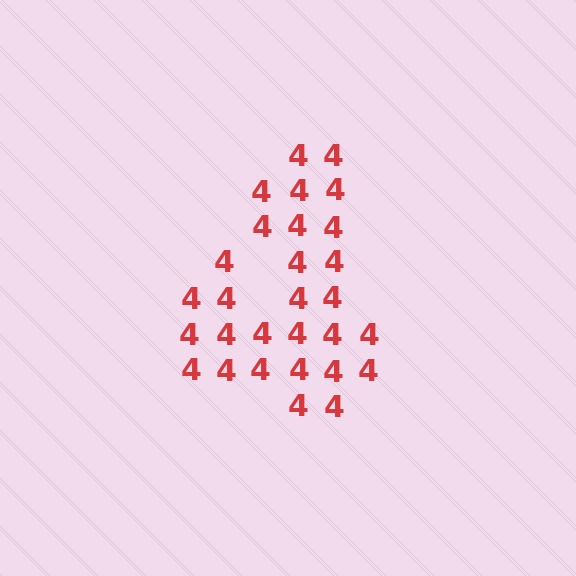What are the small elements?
The small elements are digit 4's.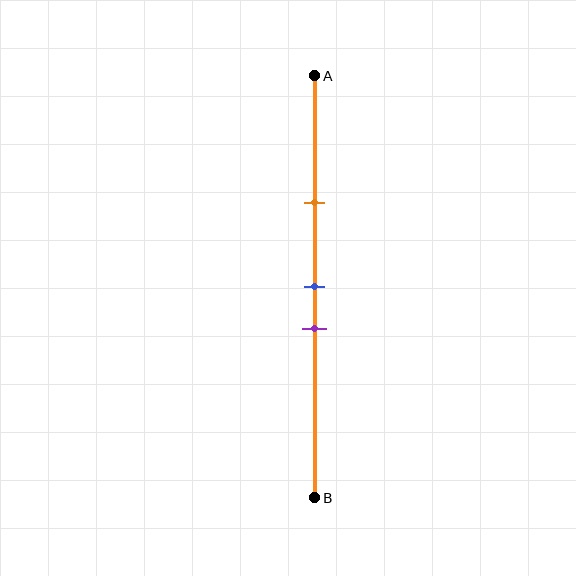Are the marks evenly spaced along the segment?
No, the marks are not evenly spaced.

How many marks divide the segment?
There are 3 marks dividing the segment.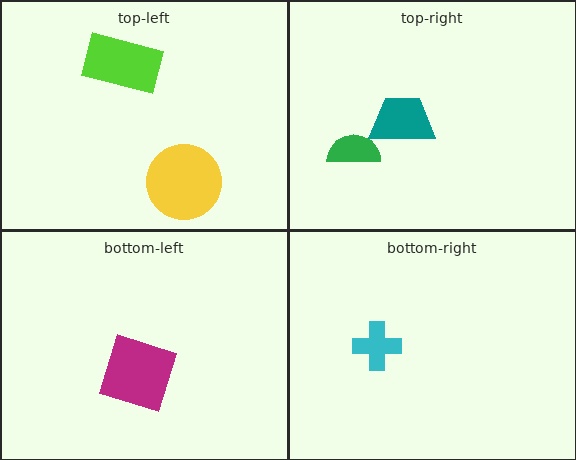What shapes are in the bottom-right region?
The cyan cross.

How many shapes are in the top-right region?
2.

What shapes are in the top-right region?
The teal trapezoid, the green semicircle.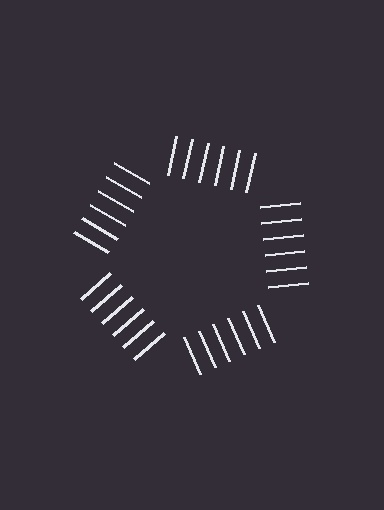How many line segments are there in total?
30 — 6 along each of the 5 edges.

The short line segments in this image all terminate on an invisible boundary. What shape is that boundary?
An illusory pentagon — the line segments terminate on its edges but no continuous stroke is drawn.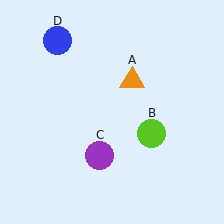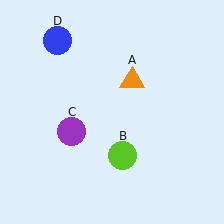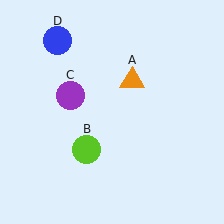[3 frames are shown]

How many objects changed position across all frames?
2 objects changed position: lime circle (object B), purple circle (object C).